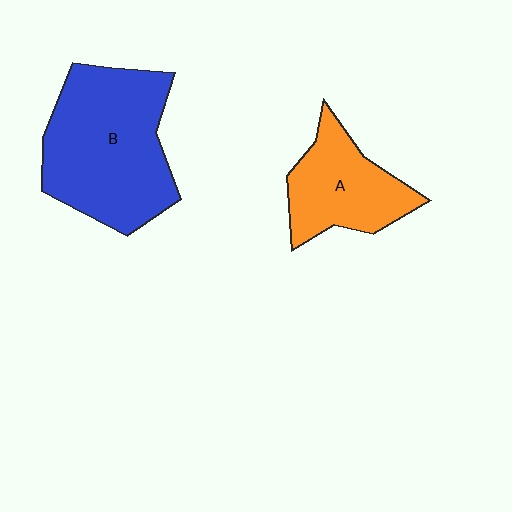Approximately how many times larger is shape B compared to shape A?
Approximately 1.7 times.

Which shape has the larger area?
Shape B (blue).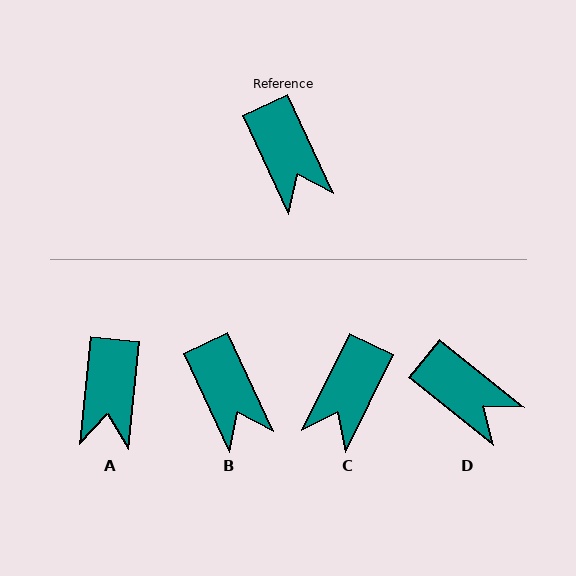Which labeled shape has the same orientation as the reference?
B.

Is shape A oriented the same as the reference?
No, it is off by about 31 degrees.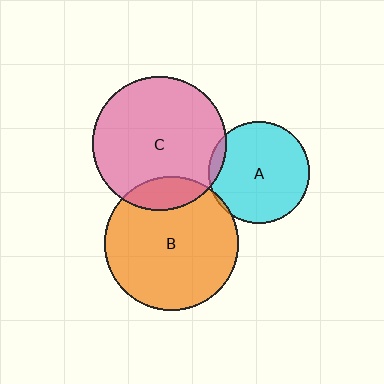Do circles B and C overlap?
Yes.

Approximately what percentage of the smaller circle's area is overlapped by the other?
Approximately 15%.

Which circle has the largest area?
Circle B (orange).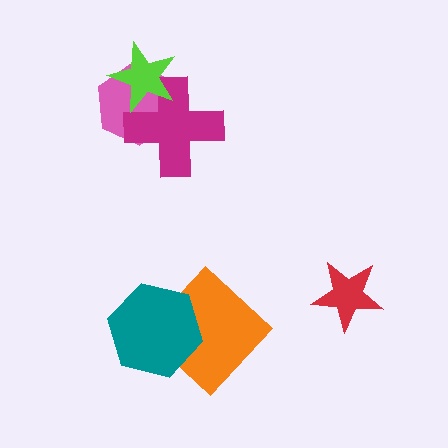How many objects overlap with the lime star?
2 objects overlap with the lime star.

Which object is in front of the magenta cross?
The lime star is in front of the magenta cross.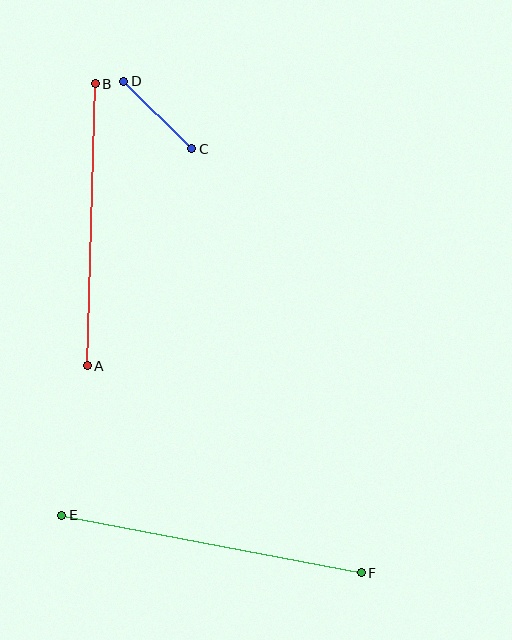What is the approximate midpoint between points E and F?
The midpoint is at approximately (212, 544) pixels.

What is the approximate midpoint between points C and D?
The midpoint is at approximately (158, 115) pixels.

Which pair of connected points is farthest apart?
Points E and F are farthest apart.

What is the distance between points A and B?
The distance is approximately 282 pixels.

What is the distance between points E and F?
The distance is approximately 305 pixels.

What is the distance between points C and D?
The distance is approximately 96 pixels.